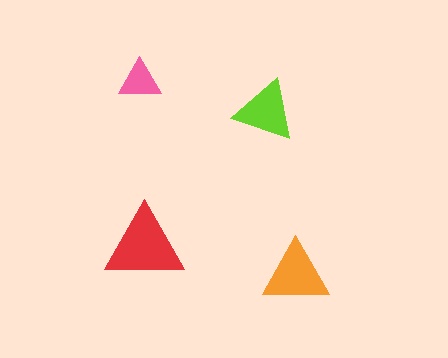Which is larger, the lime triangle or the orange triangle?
The orange one.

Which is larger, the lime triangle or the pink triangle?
The lime one.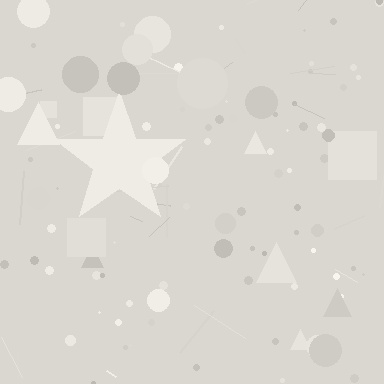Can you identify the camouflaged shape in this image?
The camouflaged shape is a star.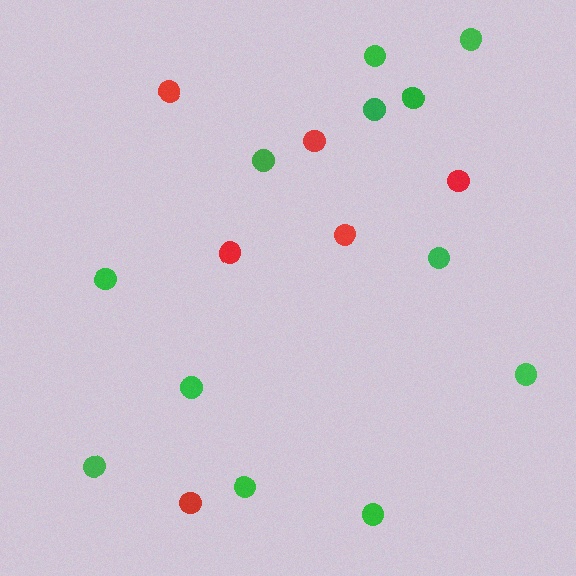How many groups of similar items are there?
There are 2 groups: one group of red circles (6) and one group of green circles (12).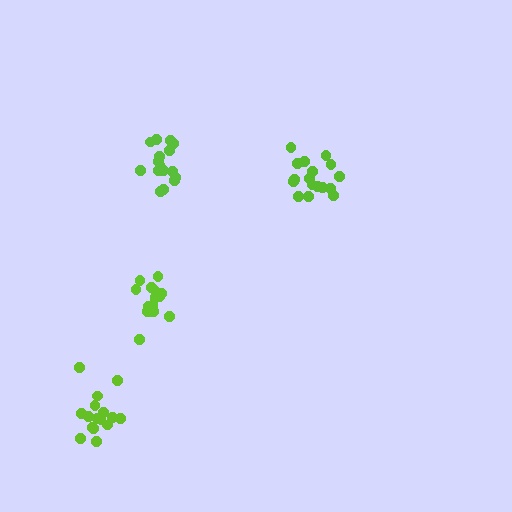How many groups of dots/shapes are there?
There are 4 groups.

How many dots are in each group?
Group 1: 15 dots, Group 2: 17 dots, Group 3: 16 dots, Group 4: 16 dots (64 total).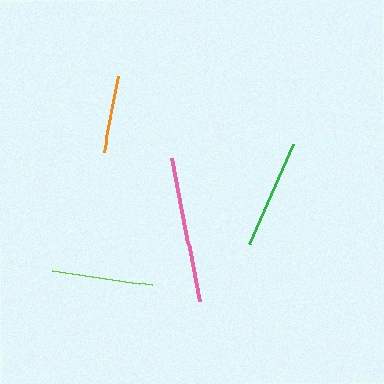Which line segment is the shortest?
The orange line is the shortest at approximately 77 pixels.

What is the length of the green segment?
The green segment is approximately 109 pixels long.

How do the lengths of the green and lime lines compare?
The green and lime lines are approximately the same length.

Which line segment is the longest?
The pink line is the longest at approximately 146 pixels.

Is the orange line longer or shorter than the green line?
The green line is longer than the orange line.